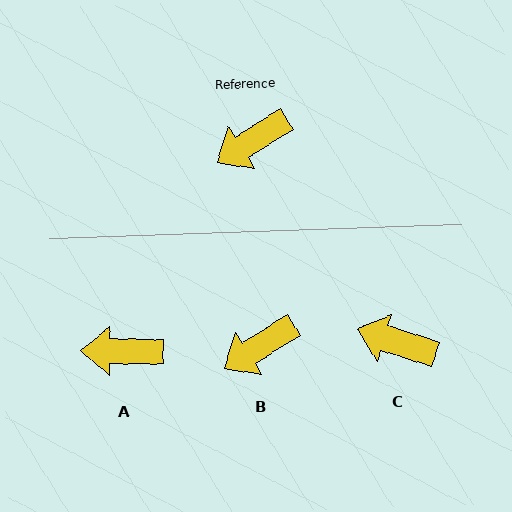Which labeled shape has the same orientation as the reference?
B.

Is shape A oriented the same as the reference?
No, it is off by about 33 degrees.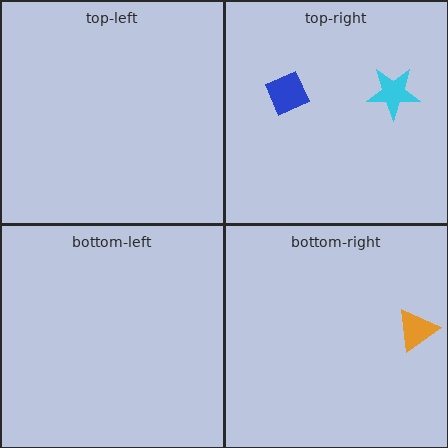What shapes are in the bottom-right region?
The orange triangle.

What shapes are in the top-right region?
The blue diamond, the cyan star.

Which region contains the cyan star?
The top-right region.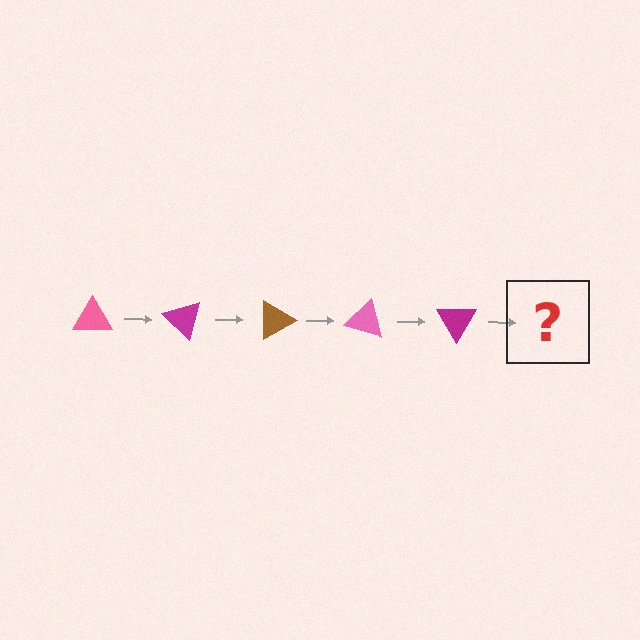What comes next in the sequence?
The next element should be a brown triangle, rotated 225 degrees from the start.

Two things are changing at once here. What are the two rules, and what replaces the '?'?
The two rules are that it rotates 45 degrees each step and the color cycles through pink, magenta, and brown. The '?' should be a brown triangle, rotated 225 degrees from the start.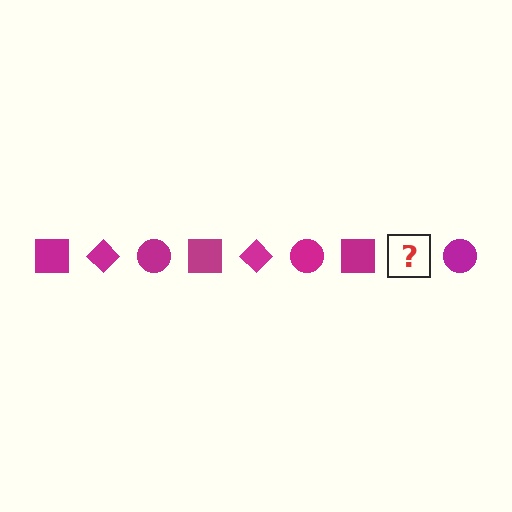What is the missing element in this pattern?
The missing element is a magenta diamond.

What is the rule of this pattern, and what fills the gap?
The rule is that the pattern cycles through square, diamond, circle shapes in magenta. The gap should be filled with a magenta diamond.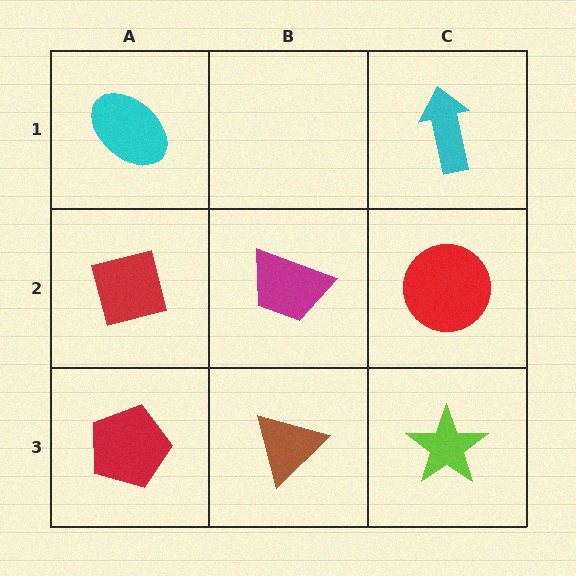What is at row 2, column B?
A magenta trapezoid.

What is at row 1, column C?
A cyan arrow.